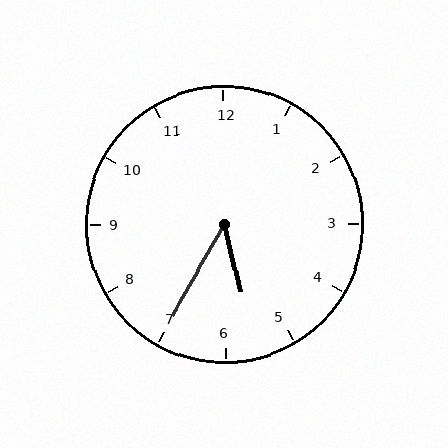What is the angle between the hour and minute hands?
Approximately 42 degrees.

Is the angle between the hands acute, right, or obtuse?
It is acute.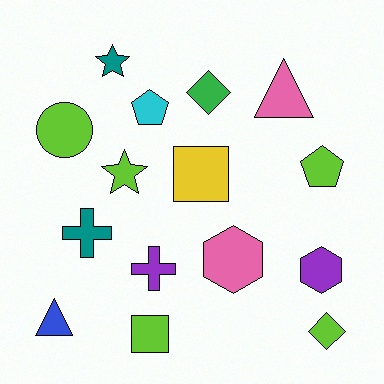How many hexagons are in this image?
There are 2 hexagons.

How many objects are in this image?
There are 15 objects.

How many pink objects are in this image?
There are 2 pink objects.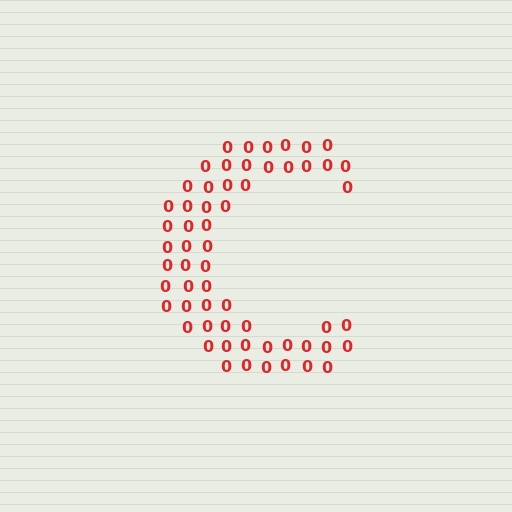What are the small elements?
The small elements are digit 0's.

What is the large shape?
The large shape is the letter C.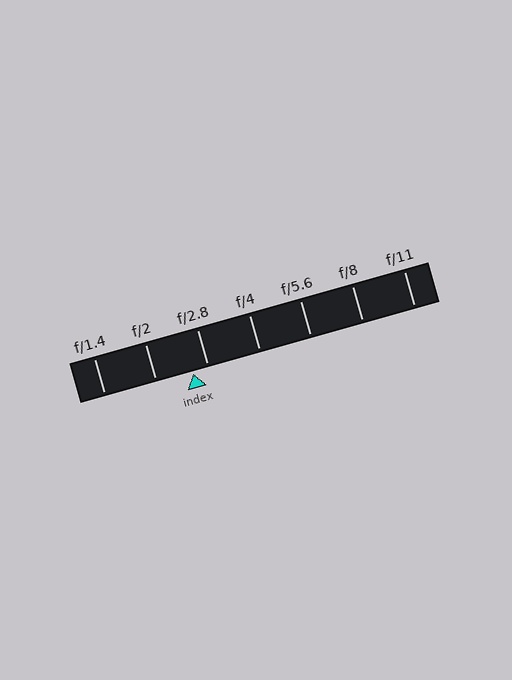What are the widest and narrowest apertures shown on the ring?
The widest aperture shown is f/1.4 and the narrowest is f/11.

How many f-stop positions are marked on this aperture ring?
There are 7 f-stop positions marked.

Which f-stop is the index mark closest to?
The index mark is closest to f/2.8.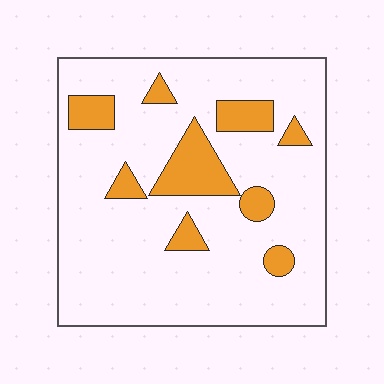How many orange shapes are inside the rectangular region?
9.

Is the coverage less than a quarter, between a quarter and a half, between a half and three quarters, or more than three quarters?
Less than a quarter.